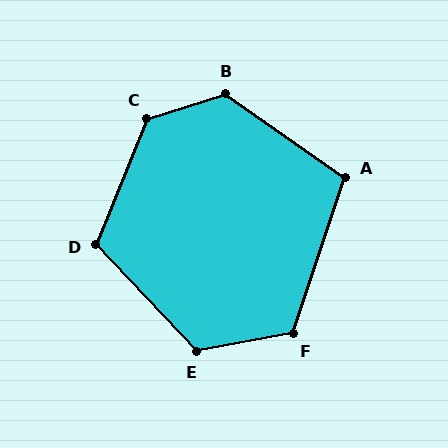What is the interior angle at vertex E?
Approximately 123 degrees (obtuse).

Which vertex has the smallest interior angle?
A, at approximately 107 degrees.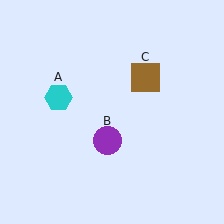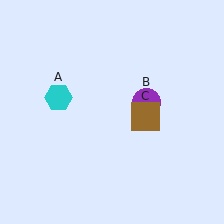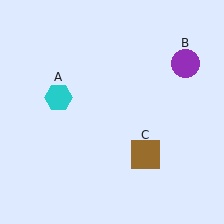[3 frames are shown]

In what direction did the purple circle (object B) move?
The purple circle (object B) moved up and to the right.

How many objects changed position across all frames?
2 objects changed position: purple circle (object B), brown square (object C).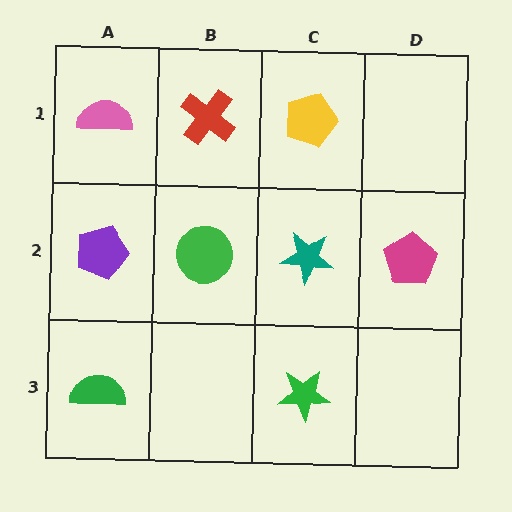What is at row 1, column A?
A pink semicircle.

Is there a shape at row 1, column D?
No, that cell is empty.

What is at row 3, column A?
A green semicircle.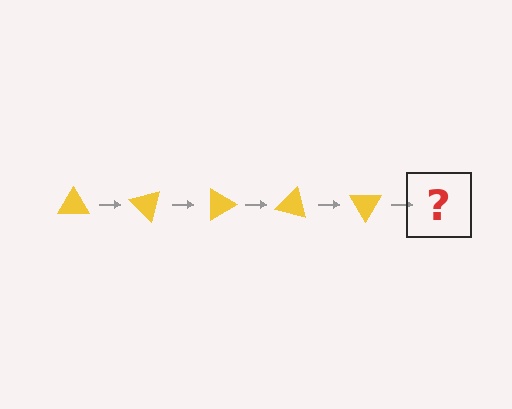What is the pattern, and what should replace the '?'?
The pattern is that the triangle rotates 45 degrees each step. The '?' should be a yellow triangle rotated 225 degrees.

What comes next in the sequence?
The next element should be a yellow triangle rotated 225 degrees.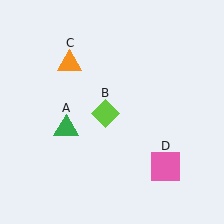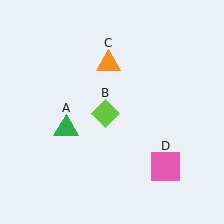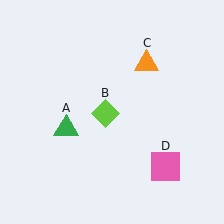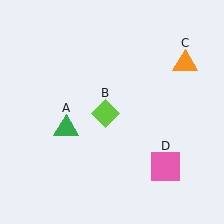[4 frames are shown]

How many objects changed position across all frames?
1 object changed position: orange triangle (object C).